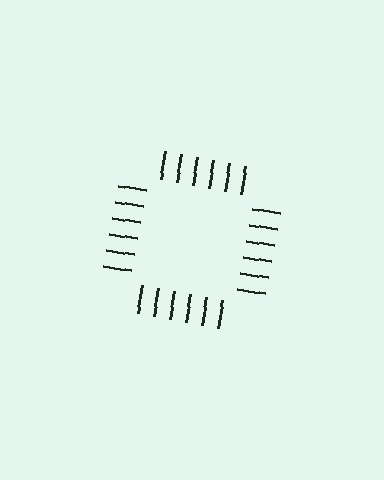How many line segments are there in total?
24 — 6 along each of the 4 edges.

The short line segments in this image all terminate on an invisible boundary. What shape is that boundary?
An illusory square — the line segments terminate on its edges but no continuous stroke is drawn.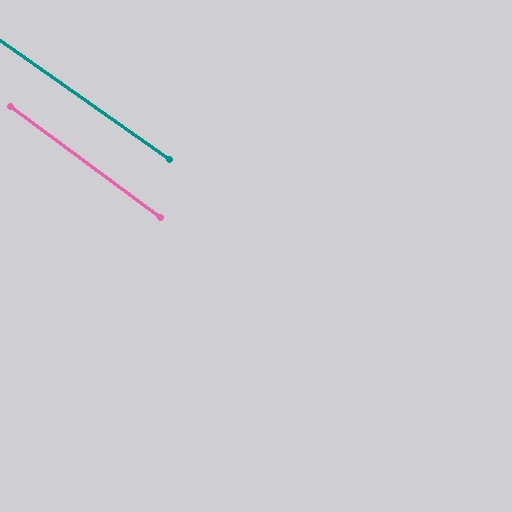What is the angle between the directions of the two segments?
Approximately 1 degree.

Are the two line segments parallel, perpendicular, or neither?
Parallel — their directions differ by only 1.3°.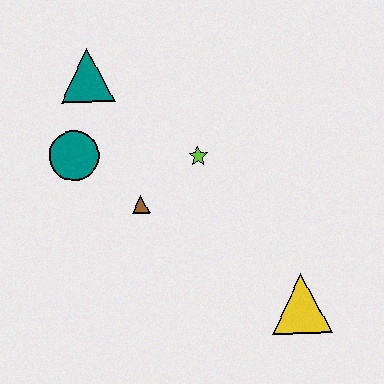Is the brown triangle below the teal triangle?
Yes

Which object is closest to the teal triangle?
The teal circle is closest to the teal triangle.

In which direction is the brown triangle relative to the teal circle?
The brown triangle is to the right of the teal circle.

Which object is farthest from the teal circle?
The yellow triangle is farthest from the teal circle.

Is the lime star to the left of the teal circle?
No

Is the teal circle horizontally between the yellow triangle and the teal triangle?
No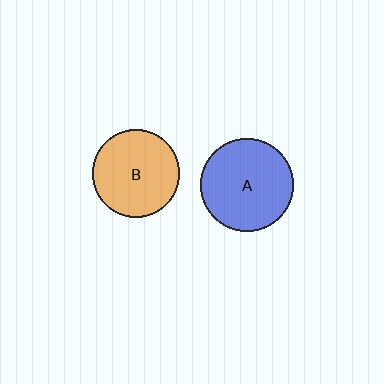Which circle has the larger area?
Circle A (blue).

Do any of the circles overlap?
No, none of the circles overlap.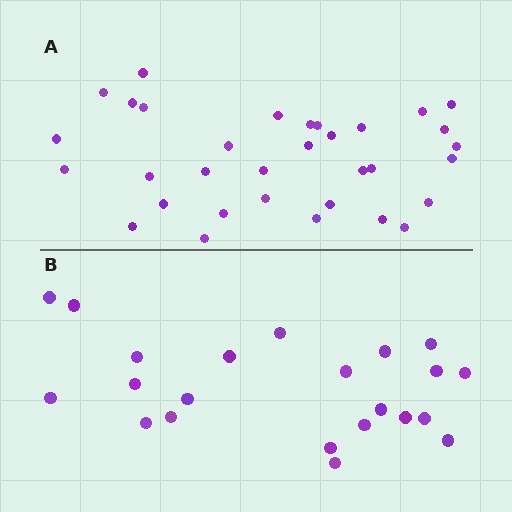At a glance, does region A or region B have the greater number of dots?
Region A (the top region) has more dots.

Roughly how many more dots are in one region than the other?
Region A has roughly 12 or so more dots than region B.